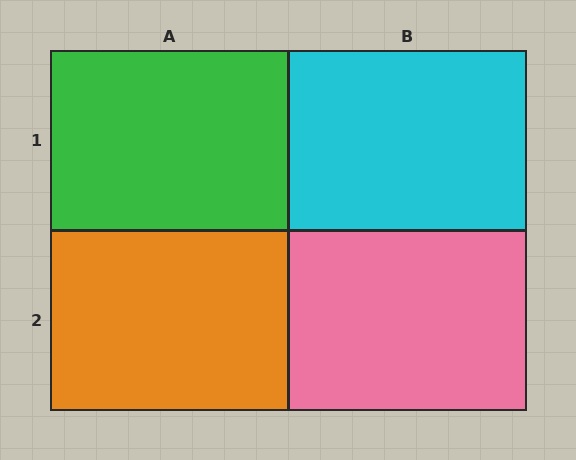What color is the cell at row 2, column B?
Pink.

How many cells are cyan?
1 cell is cyan.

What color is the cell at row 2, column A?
Orange.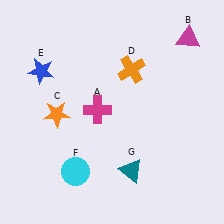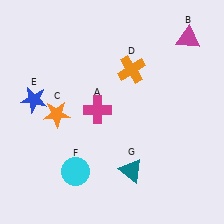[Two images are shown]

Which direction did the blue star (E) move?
The blue star (E) moved down.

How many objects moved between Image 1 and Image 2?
1 object moved between the two images.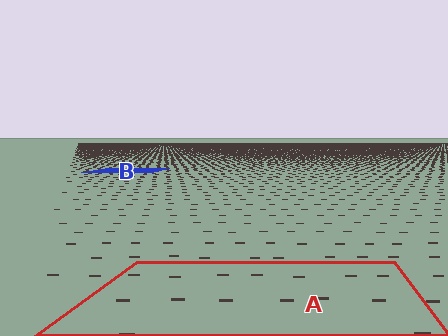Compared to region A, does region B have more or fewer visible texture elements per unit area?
Region B has more texture elements per unit area — they are packed more densely because it is farther away.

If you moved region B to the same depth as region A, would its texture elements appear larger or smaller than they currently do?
They would appear larger. At a closer depth, the same texture elements are projected at a bigger on-screen size.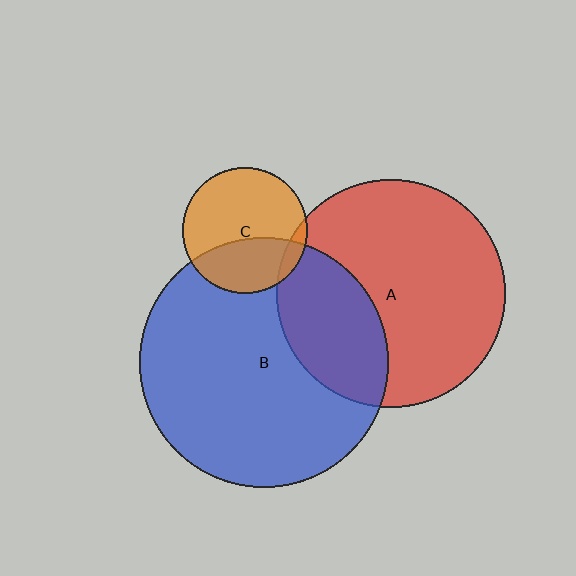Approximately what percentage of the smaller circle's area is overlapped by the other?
Approximately 30%.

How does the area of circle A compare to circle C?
Approximately 3.3 times.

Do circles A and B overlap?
Yes.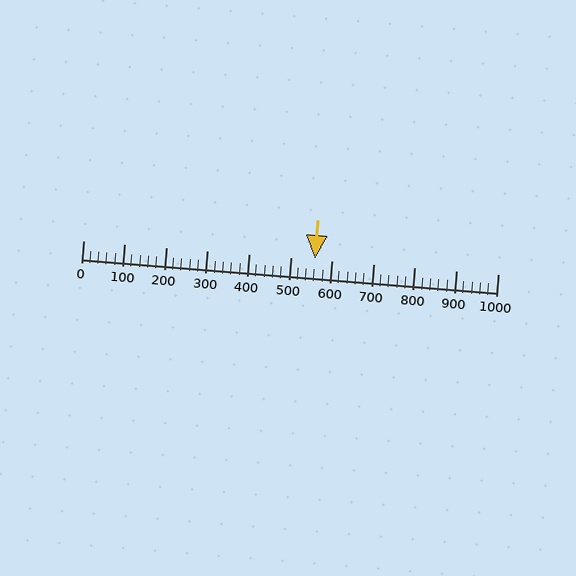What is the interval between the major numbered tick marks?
The major tick marks are spaced 100 units apart.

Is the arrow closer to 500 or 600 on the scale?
The arrow is closer to 600.